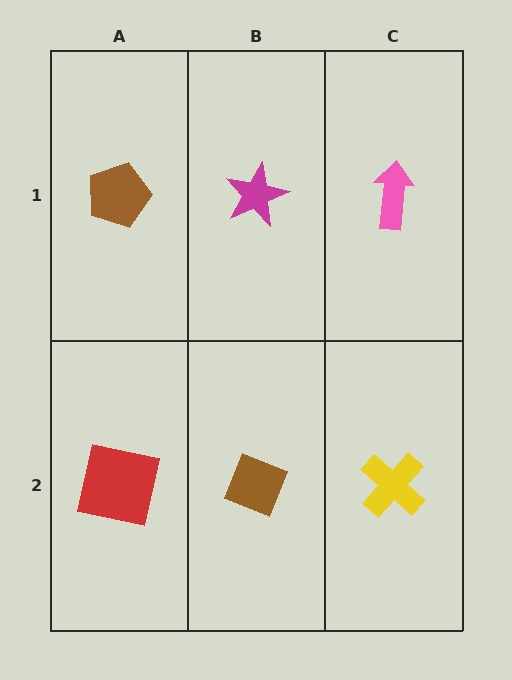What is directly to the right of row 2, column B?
A yellow cross.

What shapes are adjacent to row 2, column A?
A brown pentagon (row 1, column A), a brown diamond (row 2, column B).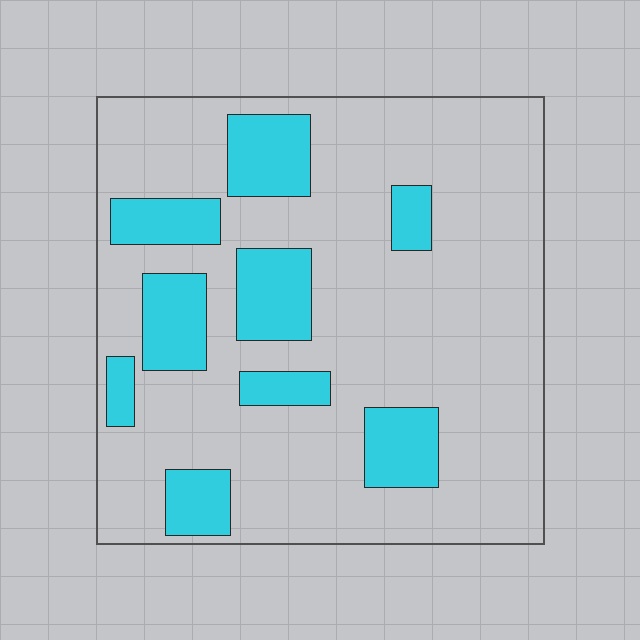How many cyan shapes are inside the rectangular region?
9.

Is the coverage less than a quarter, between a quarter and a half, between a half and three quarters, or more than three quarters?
Less than a quarter.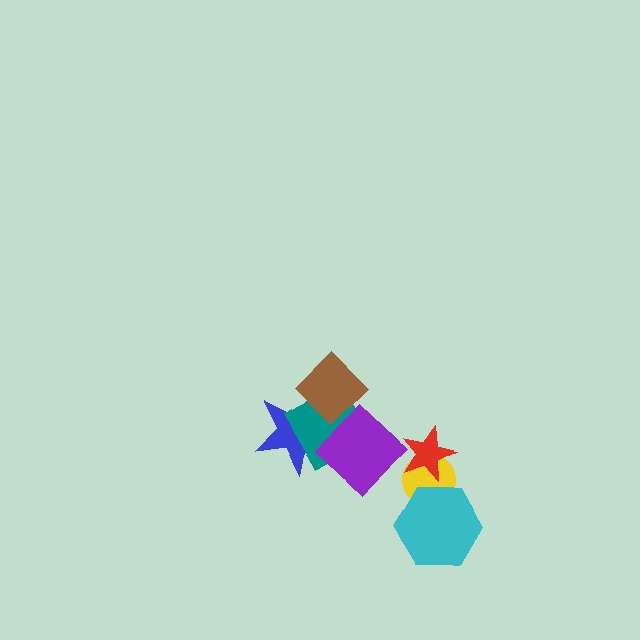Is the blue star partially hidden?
Yes, it is partially covered by another shape.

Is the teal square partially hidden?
Yes, it is partially covered by another shape.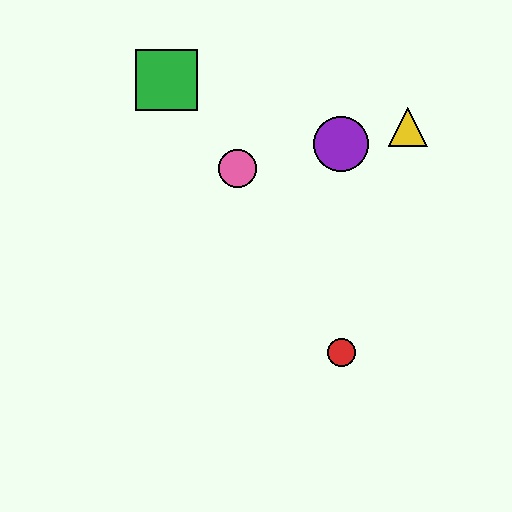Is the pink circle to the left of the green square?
No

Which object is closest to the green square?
The pink circle is closest to the green square.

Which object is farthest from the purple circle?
The red circle is farthest from the purple circle.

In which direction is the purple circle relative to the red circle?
The purple circle is above the red circle.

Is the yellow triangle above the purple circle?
Yes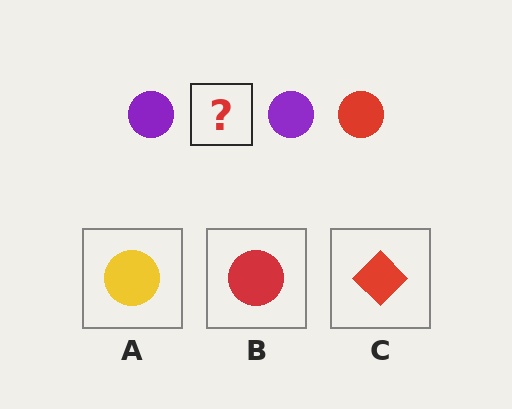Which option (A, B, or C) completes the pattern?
B.